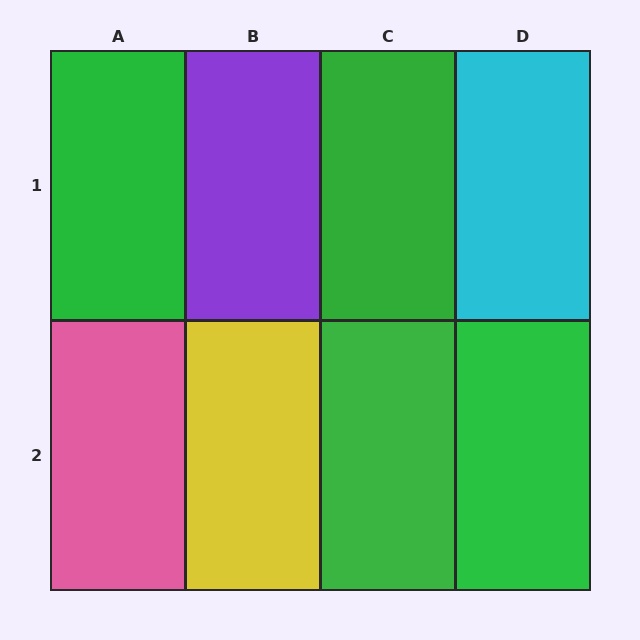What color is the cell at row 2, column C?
Green.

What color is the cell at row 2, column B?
Yellow.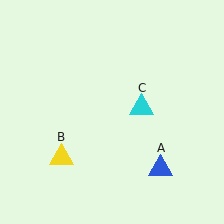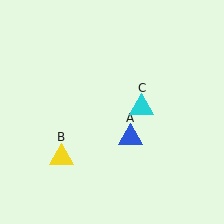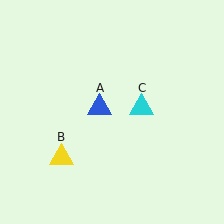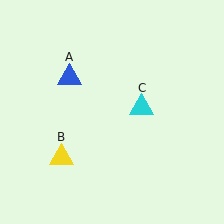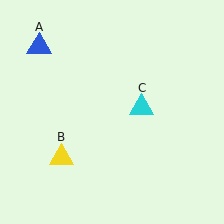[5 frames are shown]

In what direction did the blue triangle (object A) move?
The blue triangle (object A) moved up and to the left.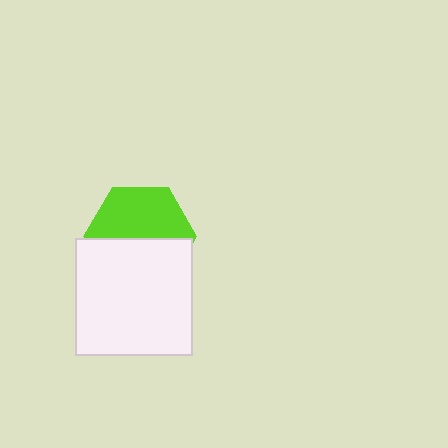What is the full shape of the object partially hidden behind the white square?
The partially hidden object is a lime hexagon.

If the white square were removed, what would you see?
You would see the complete lime hexagon.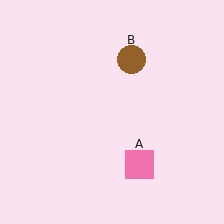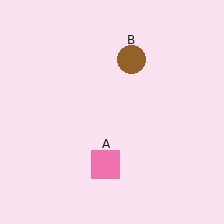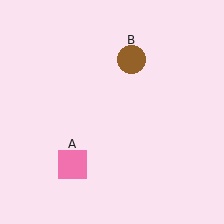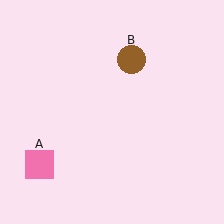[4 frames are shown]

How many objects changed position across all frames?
1 object changed position: pink square (object A).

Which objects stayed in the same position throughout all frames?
Brown circle (object B) remained stationary.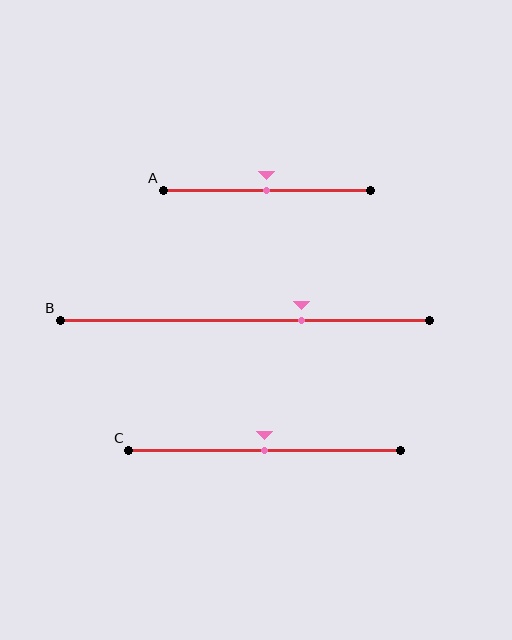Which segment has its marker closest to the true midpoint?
Segment A has its marker closest to the true midpoint.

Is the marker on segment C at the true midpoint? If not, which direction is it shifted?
Yes, the marker on segment C is at the true midpoint.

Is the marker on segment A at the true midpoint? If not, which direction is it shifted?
Yes, the marker on segment A is at the true midpoint.